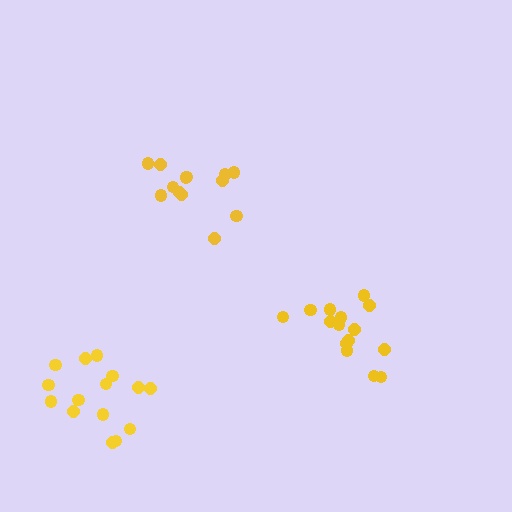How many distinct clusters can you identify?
There are 3 distinct clusters.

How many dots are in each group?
Group 1: 15 dots, Group 2: 15 dots, Group 3: 13 dots (43 total).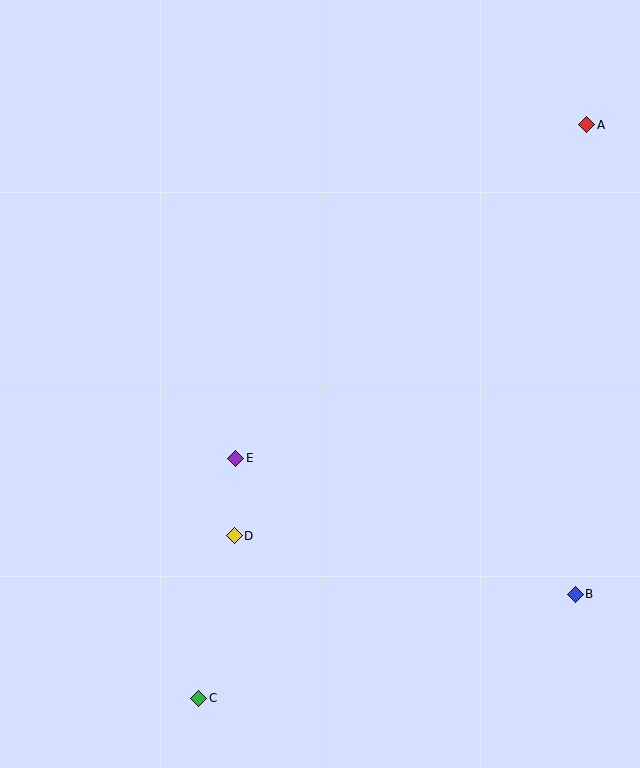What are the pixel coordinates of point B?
Point B is at (575, 594).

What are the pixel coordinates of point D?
Point D is at (234, 536).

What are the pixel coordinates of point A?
Point A is at (587, 125).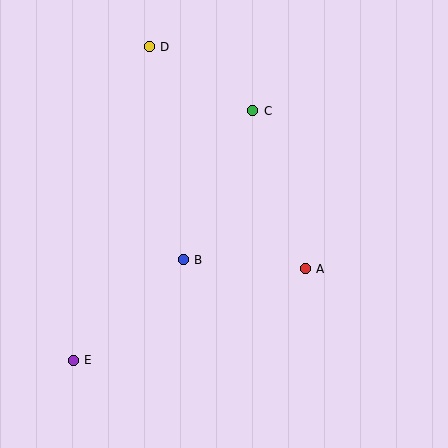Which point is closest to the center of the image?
Point B at (183, 260) is closest to the center.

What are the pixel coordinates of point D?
Point D is at (149, 47).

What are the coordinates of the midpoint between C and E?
The midpoint between C and E is at (163, 236).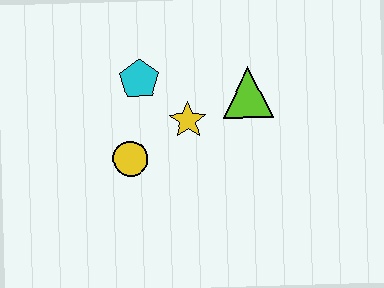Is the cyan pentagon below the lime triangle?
No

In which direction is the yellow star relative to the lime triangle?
The yellow star is to the left of the lime triangle.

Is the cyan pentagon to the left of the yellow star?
Yes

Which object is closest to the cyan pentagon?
The yellow star is closest to the cyan pentagon.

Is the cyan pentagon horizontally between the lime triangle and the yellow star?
No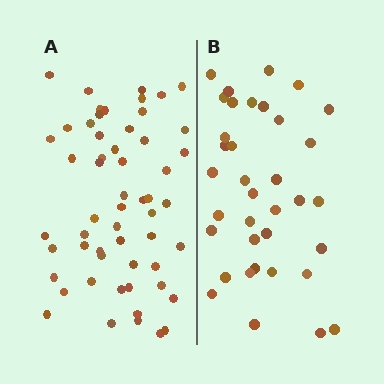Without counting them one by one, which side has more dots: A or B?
Region A (the left region) has more dots.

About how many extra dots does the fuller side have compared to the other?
Region A has approximately 20 more dots than region B.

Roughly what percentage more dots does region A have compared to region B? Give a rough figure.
About 55% more.